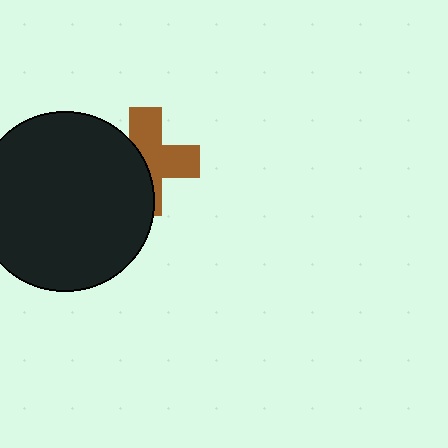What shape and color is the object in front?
The object in front is a black circle.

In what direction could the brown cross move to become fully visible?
The brown cross could move right. That would shift it out from behind the black circle entirely.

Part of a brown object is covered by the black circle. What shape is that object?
It is a cross.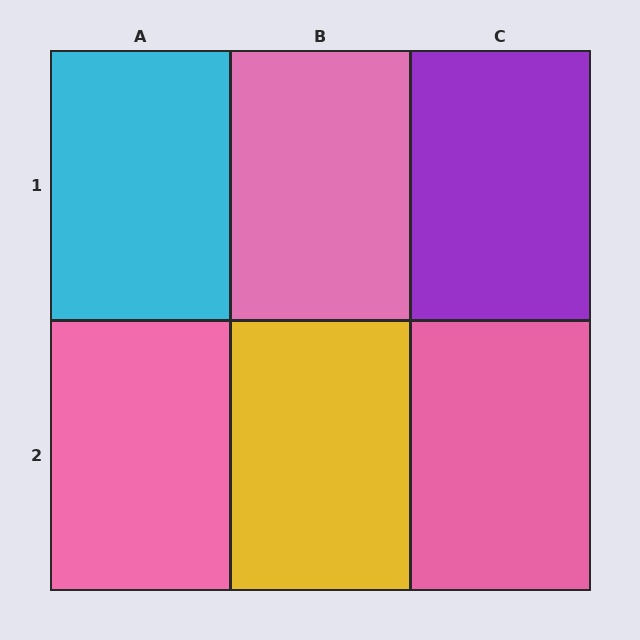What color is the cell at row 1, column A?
Cyan.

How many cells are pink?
3 cells are pink.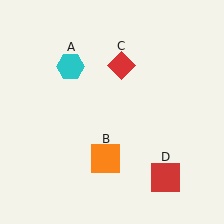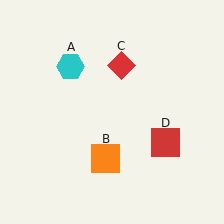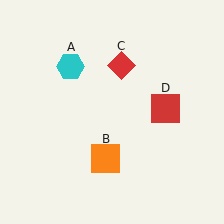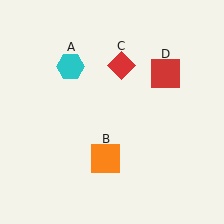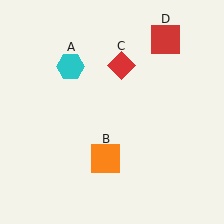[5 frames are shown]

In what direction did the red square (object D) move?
The red square (object D) moved up.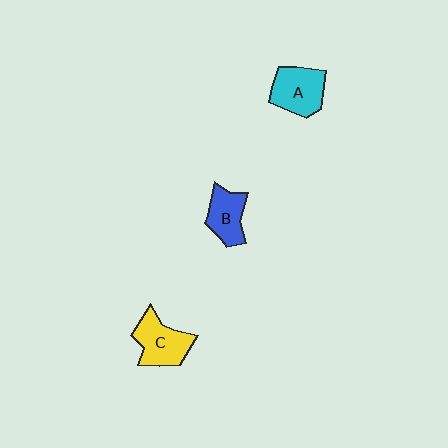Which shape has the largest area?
Shape A (cyan).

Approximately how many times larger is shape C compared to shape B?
Approximately 1.2 times.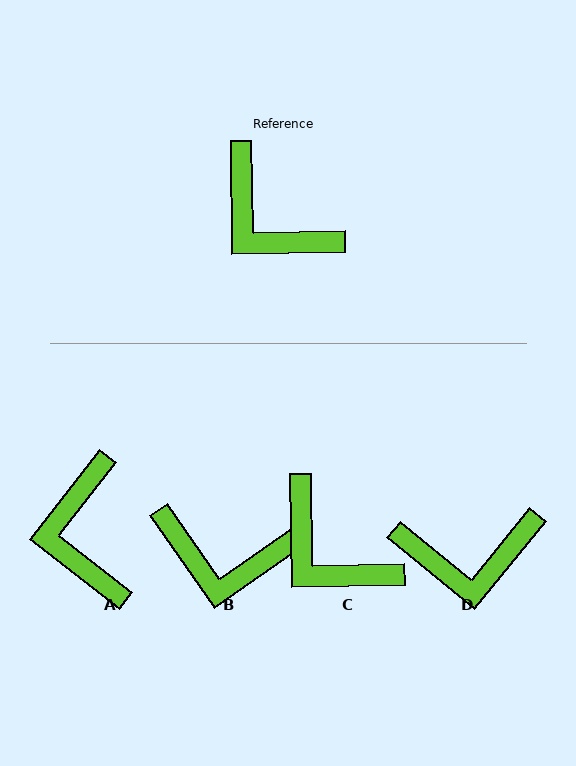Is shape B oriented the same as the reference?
No, it is off by about 34 degrees.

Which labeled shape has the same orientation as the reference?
C.